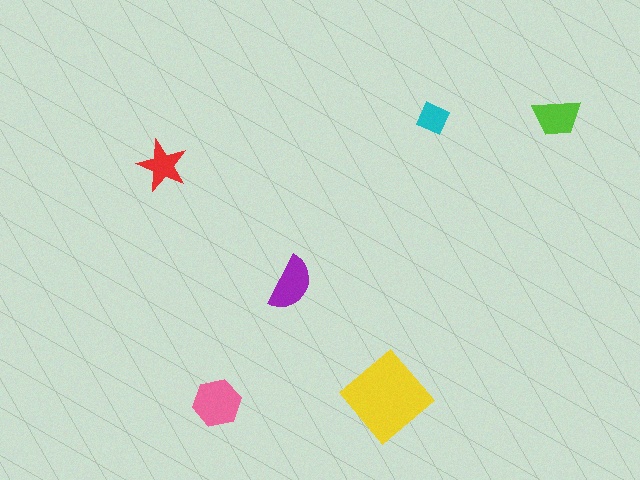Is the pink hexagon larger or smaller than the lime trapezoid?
Larger.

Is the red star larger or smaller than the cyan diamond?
Larger.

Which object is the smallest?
The cyan diamond.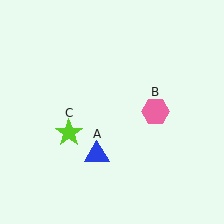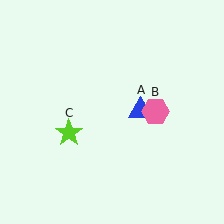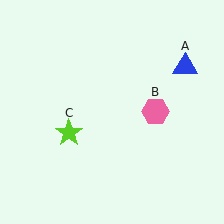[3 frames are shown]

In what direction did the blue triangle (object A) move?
The blue triangle (object A) moved up and to the right.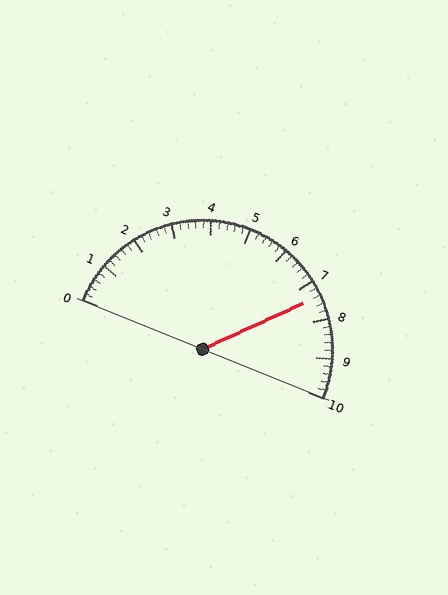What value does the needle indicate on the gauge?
The needle indicates approximately 7.4.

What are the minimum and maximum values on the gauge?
The gauge ranges from 0 to 10.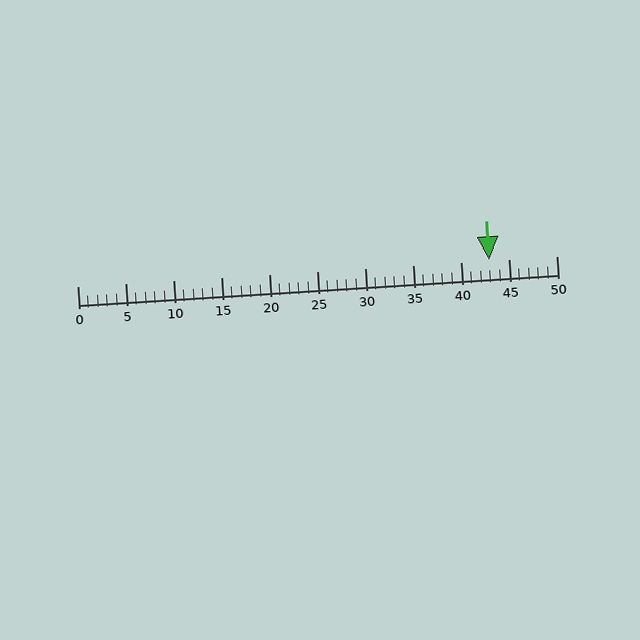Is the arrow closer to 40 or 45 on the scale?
The arrow is closer to 45.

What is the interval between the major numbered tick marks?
The major tick marks are spaced 5 units apart.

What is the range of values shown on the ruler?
The ruler shows values from 0 to 50.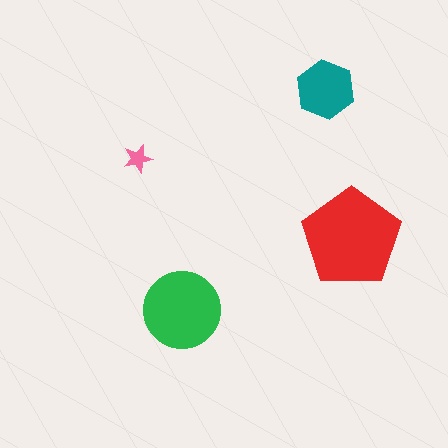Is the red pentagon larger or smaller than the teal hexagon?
Larger.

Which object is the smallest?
The pink star.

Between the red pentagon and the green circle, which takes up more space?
The red pentagon.